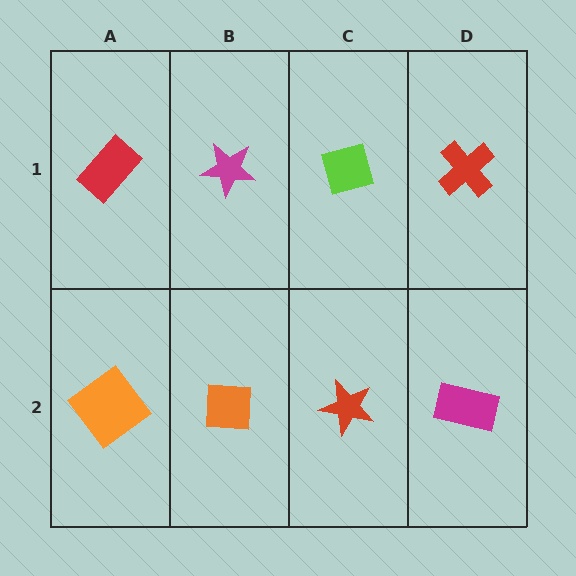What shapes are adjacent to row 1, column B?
An orange square (row 2, column B), a red rectangle (row 1, column A), a lime square (row 1, column C).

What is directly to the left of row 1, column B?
A red rectangle.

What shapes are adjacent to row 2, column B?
A magenta star (row 1, column B), an orange diamond (row 2, column A), a red star (row 2, column C).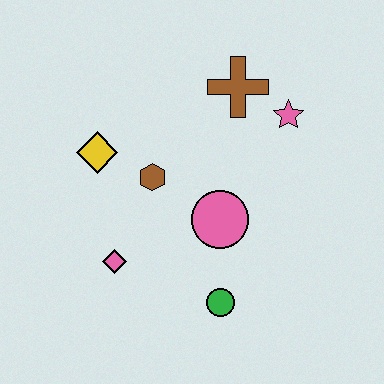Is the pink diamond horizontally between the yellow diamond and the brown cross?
Yes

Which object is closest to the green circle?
The pink circle is closest to the green circle.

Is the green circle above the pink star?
No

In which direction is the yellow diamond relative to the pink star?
The yellow diamond is to the left of the pink star.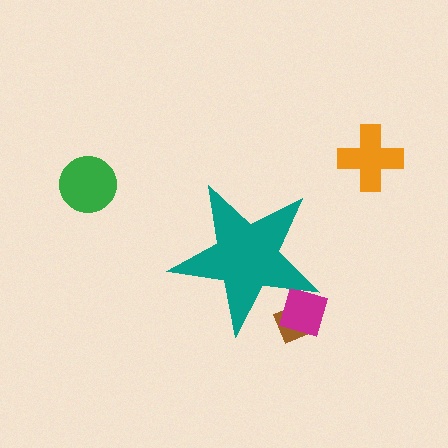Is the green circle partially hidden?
No, the green circle is fully visible.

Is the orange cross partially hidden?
No, the orange cross is fully visible.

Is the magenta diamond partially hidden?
Yes, the magenta diamond is partially hidden behind the teal star.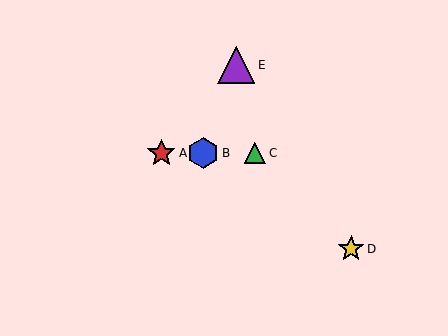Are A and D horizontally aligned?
No, A is at y≈153 and D is at y≈249.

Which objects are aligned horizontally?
Objects A, B, C are aligned horizontally.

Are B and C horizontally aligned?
Yes, both are at y≈153.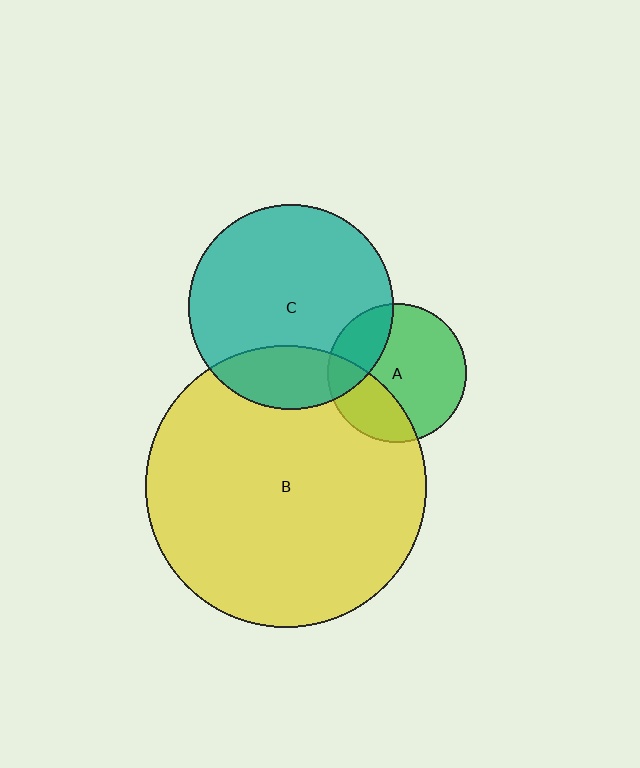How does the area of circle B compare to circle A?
Approximately 4.1 times.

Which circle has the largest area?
Circle B (yellow).